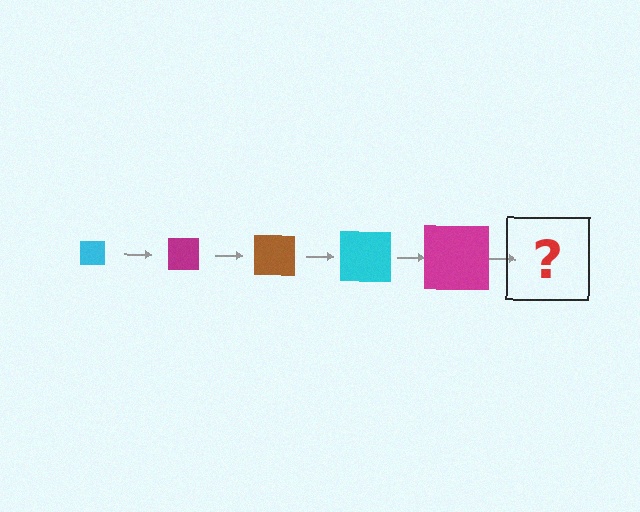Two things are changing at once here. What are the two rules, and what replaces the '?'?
The two rules are that the square grows larger each step and the color cycles through cyan, magenta, and brown. The '?' should be a brown square, larger than the previous one.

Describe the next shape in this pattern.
It should be a brown square, larger than the previous one.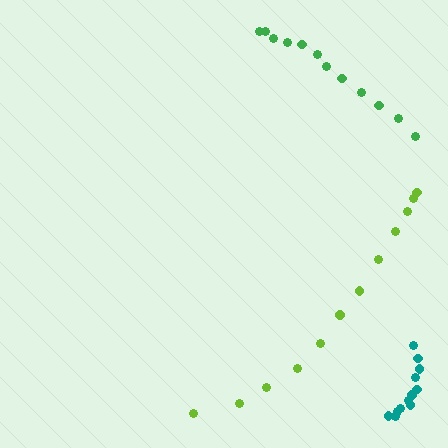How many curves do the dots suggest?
There are 3 distinct paths.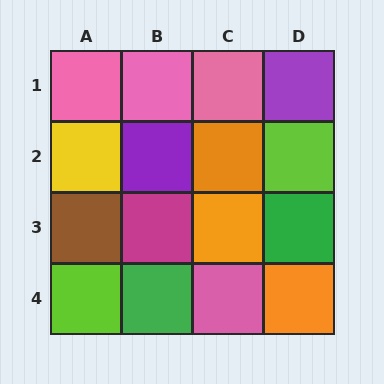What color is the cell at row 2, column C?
Orange.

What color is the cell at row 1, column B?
Pink.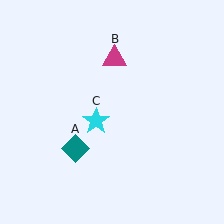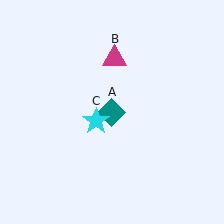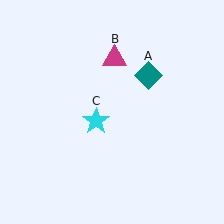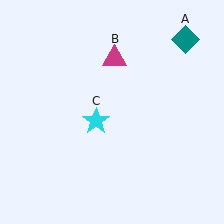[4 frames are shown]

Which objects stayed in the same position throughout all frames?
Magenta triangle (object B) and cyan star (object C) remained stationary.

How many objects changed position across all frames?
1 object changed position: teal diamond (object A).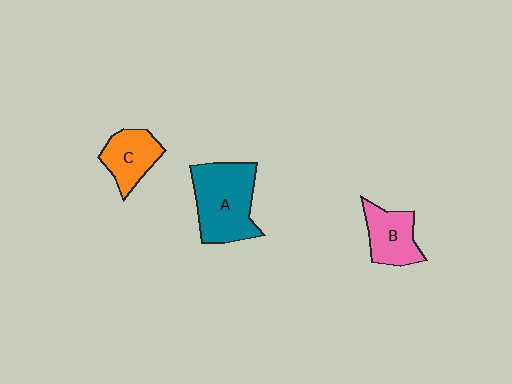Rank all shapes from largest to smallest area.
From largest to smallest: A (teal), B (pink), C (orange).